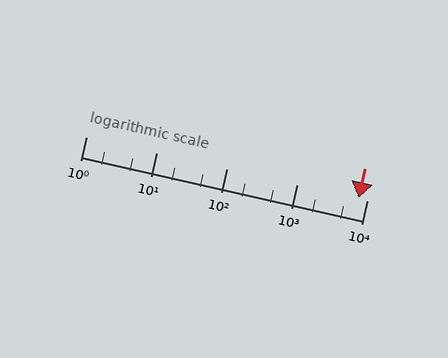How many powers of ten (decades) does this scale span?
The scale spans 4 decades, from 1 to 10000.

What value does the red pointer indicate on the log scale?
The pointer indicates approximately 7600.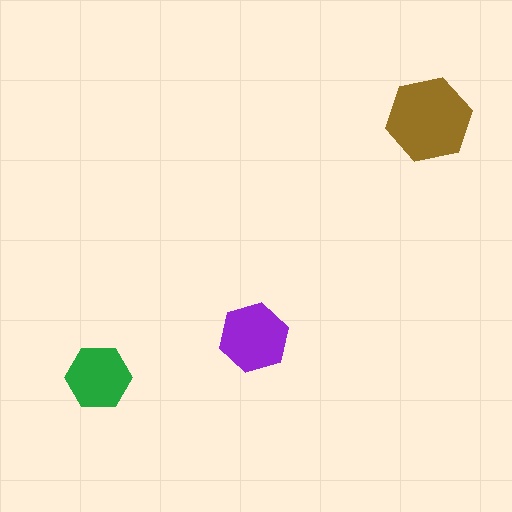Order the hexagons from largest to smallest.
the brown one, the purple one, the green one.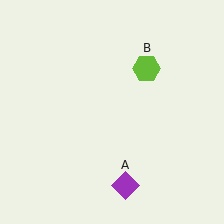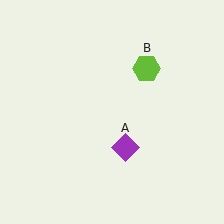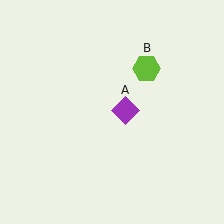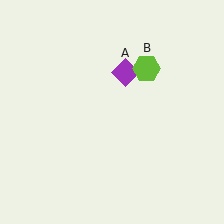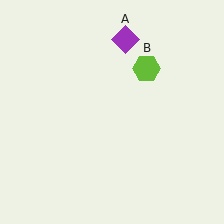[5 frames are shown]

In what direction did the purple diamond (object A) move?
The purple diamond (object A) moved up.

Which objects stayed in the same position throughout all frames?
Lime hexagon (object B) remained stationary.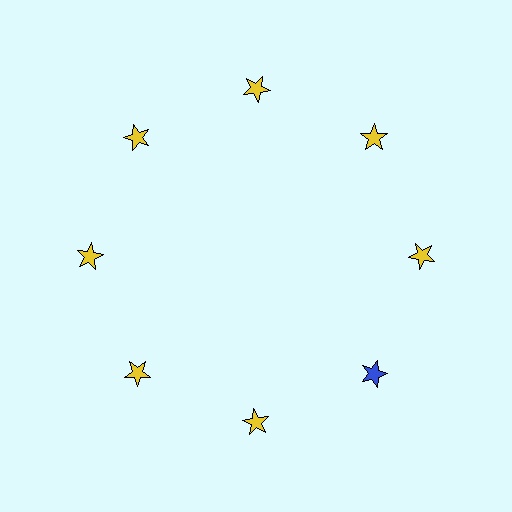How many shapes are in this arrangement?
There are 8 shapes arranged in a ring pattern.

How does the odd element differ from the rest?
It has a different color: blue instead of yellow.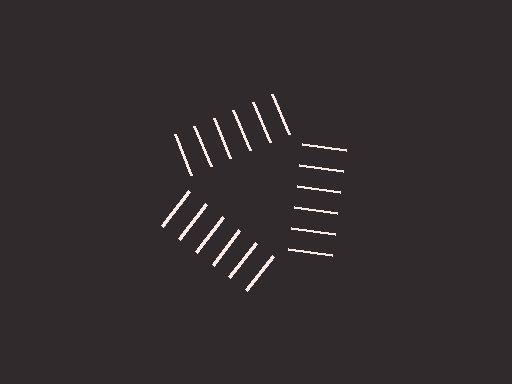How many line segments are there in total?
18 — 6 along each of the 3 edges.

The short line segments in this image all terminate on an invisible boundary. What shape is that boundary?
An illusory triangle — the line segments terminate on its edges but no continuous stroke is drawn.